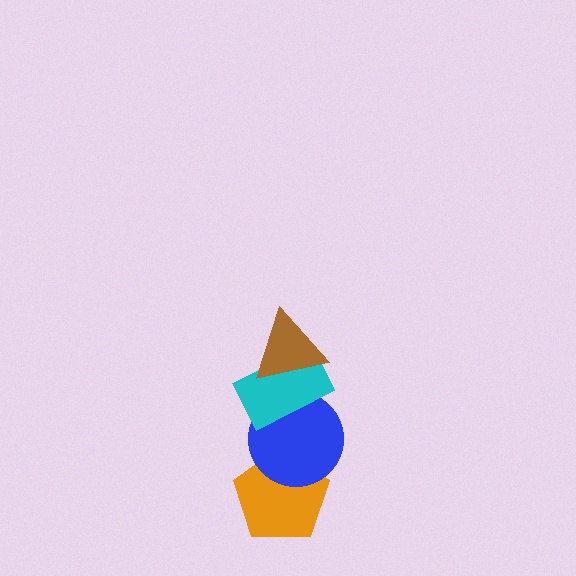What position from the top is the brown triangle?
The brown triangle is 1st from the top.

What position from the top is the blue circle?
The blue circle is 3rd from the top.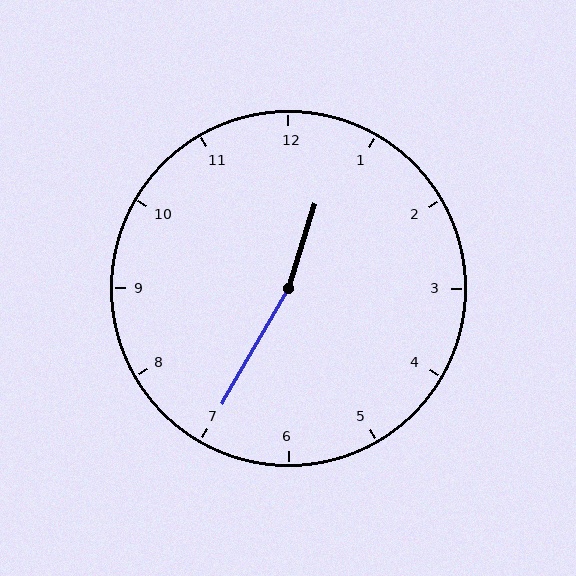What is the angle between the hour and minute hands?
Approximately 168 degrees.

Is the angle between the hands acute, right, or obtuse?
It is obtuse.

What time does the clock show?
12:35.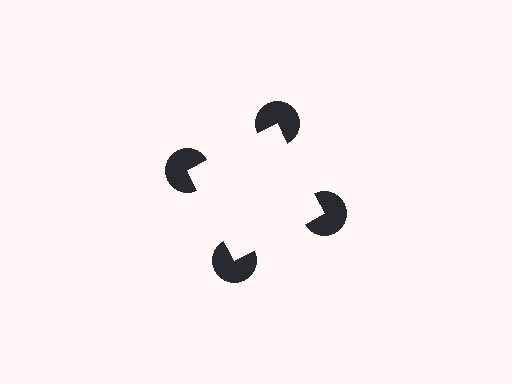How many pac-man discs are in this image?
There are 4 — one at each vertex of the illusory square.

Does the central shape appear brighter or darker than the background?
It typically appears slightly brighter than the background, even though no actual brightness change is drawn.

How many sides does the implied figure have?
4 sides.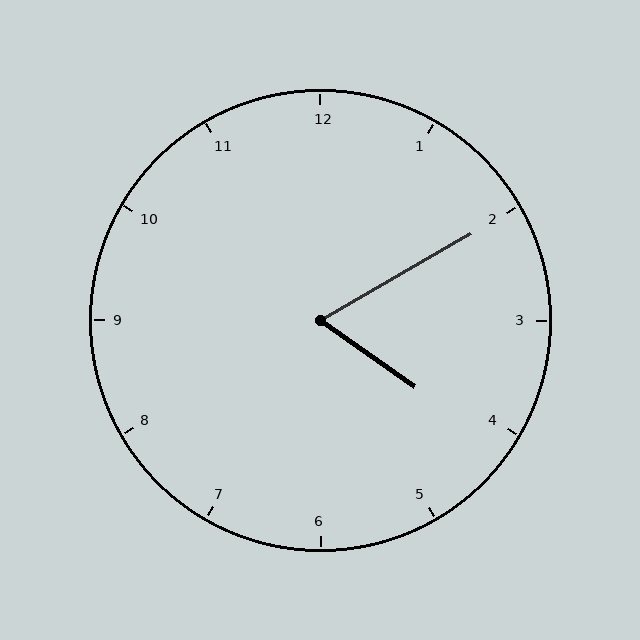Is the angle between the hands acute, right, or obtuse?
It is acute.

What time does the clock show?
4:10.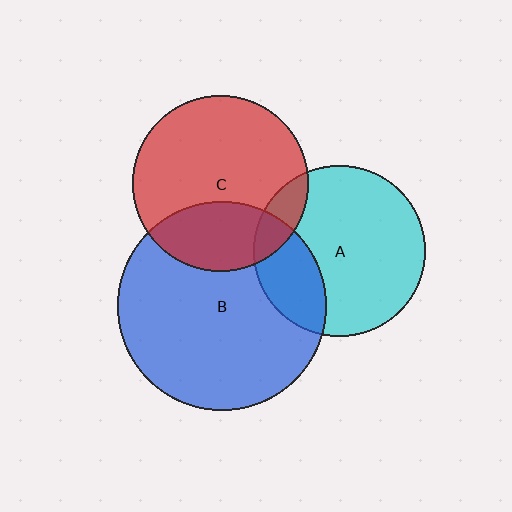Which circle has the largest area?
Circle B (blue).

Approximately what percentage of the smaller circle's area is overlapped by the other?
Approximately 30%.